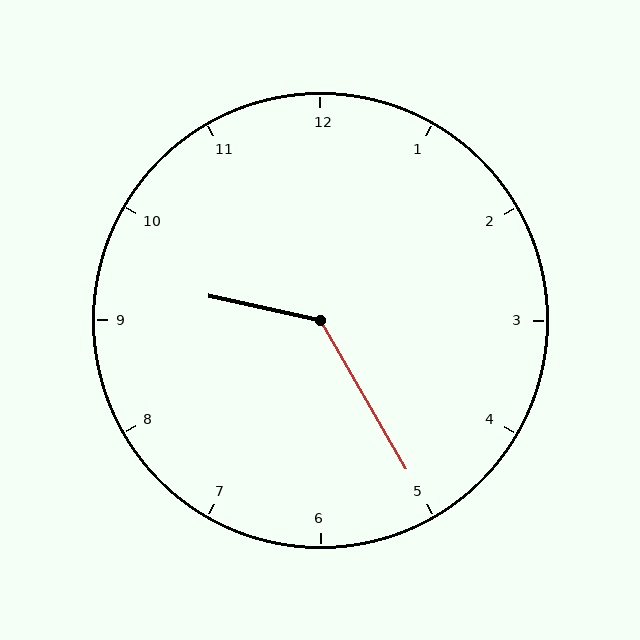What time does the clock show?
9:25.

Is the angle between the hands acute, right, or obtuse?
It is obtuse.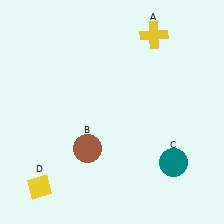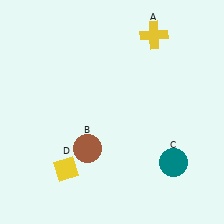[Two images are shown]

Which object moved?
The yellow diamond (D) moved right.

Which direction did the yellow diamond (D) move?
The yellow diamond (D) moved right.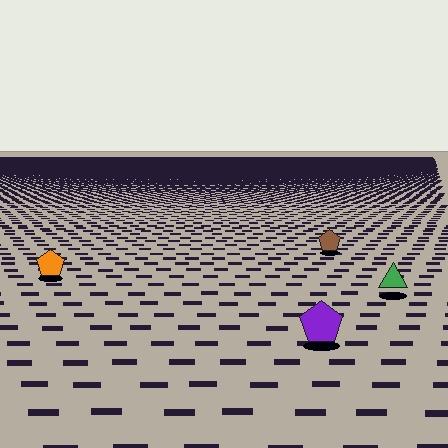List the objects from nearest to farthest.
From nearest to farthest: the purple pentagon, the green triangle, the orange pentagon, the brown pentagon.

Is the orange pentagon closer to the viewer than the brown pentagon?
Yes. The orange pentagon is closer — you can tell from the texture gradient: the ground texture is coarser near it.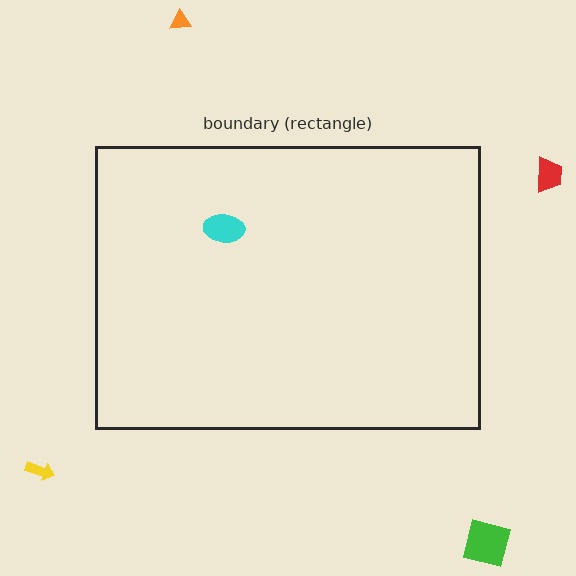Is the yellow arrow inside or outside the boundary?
Outside.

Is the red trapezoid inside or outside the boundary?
Outside.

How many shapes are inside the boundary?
1 inside, 4 outside.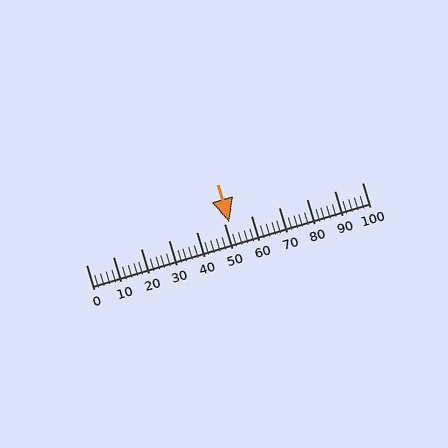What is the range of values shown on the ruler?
The ruler shows values from 0 to 100.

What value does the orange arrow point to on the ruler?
The orange arrow points to approximately 52.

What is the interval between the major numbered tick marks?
The major tick marks are spaced 10 units apart.